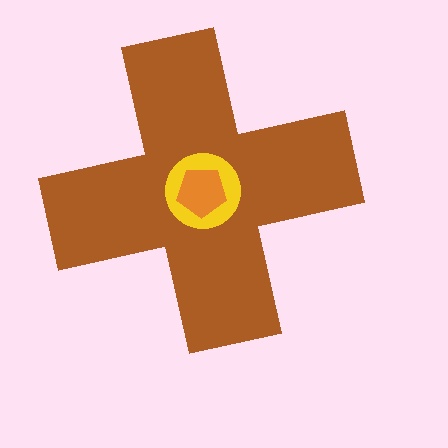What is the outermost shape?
The brown cross.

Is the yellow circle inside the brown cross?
Yes.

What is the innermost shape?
The orange pentagon.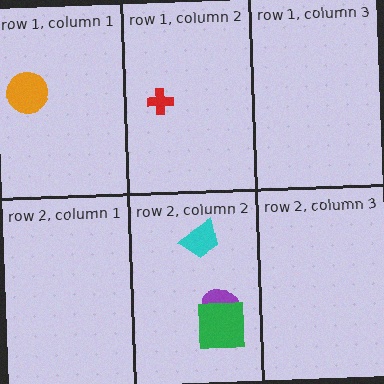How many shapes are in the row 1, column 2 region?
1.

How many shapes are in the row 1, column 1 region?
1.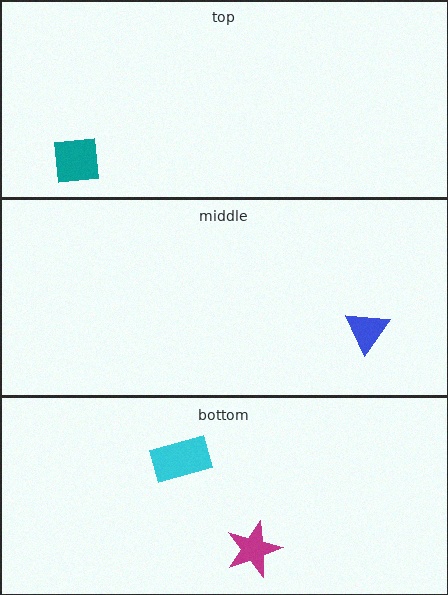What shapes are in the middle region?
The blue triangle.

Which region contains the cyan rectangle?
The bottom region.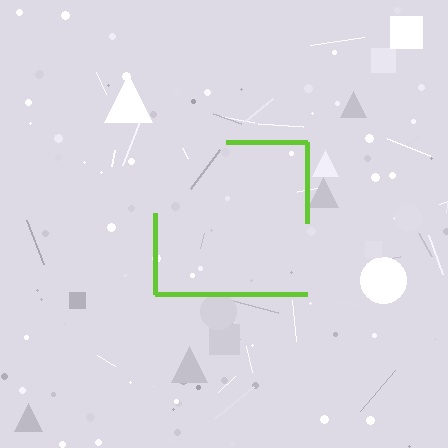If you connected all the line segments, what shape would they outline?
They would outline a square.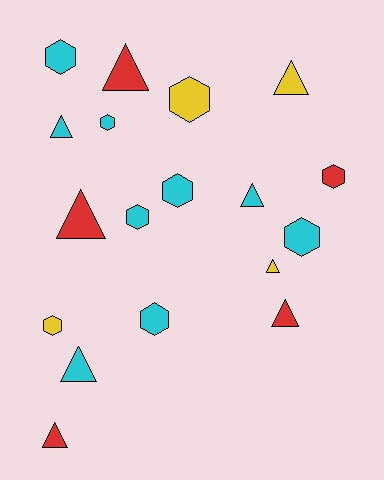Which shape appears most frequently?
Hexagon, with 9 objects.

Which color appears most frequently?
Cyan, with 9 objects.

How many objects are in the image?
There are 18 objects.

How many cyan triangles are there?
There are 3 cyan triangles.